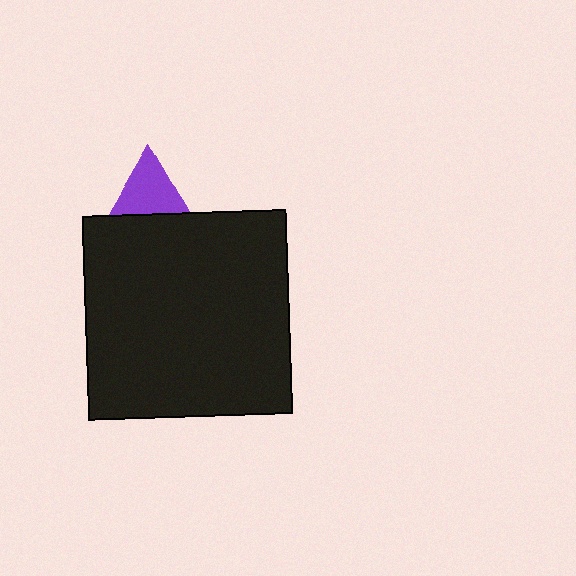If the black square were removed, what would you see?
You would see the complete purple triangle.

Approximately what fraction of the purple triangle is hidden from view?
Roughly 61% of the purple triangle is hidden behind the black square.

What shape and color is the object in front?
The object in front is a black square.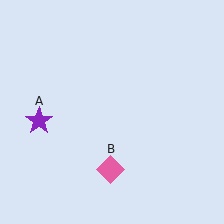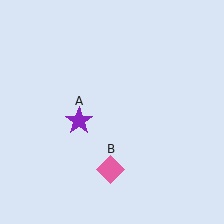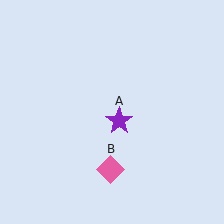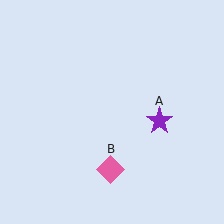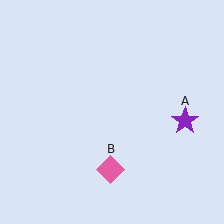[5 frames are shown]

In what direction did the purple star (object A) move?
The purple star (object A) moved right.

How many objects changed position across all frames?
1 object changed position: purple star (object A).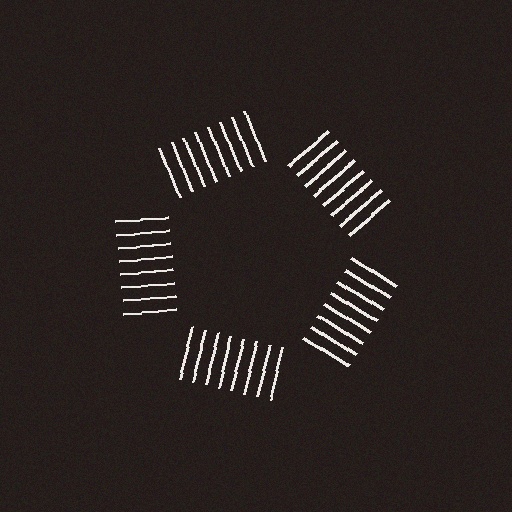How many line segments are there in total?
40 — 8 along each of the 5 edges.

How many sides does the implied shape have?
5 sides — the line-ends trace a pentagon.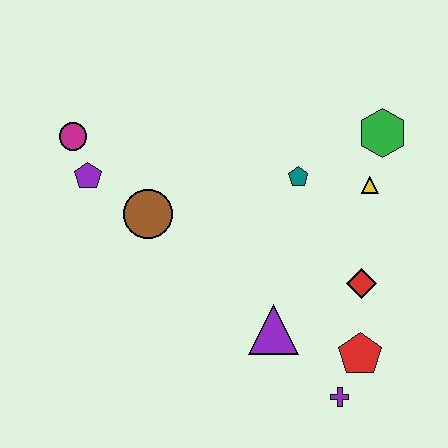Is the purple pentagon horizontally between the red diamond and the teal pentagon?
No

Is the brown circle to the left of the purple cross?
Yes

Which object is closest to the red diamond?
The red pentagon is closest to the red diamond.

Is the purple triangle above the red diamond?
No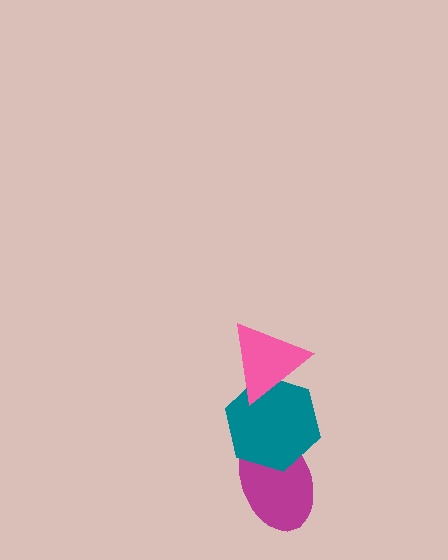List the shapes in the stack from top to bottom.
From top to bottom: the pink triangle, the teal hexagon, the magenta ellipse.